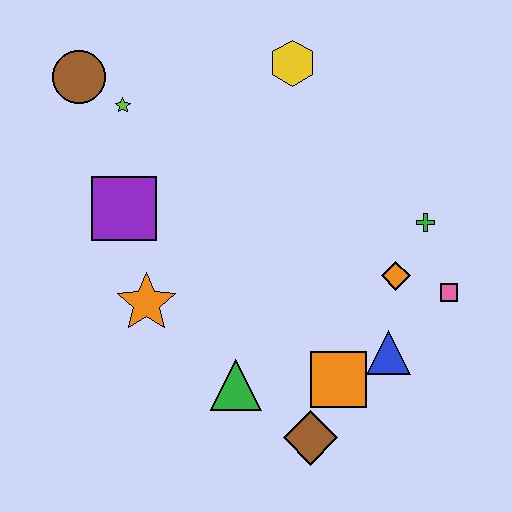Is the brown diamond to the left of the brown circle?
No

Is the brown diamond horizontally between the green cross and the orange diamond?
No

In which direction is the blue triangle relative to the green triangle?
The blue triangle is to the right of the green triangle.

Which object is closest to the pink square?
The orange diamond is closest to the pink square.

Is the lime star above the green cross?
Yes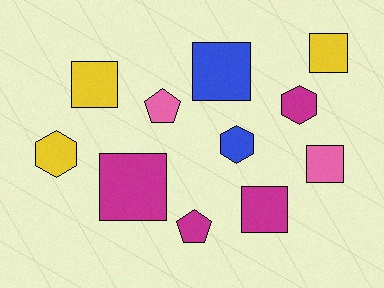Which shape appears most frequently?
Square, with 6 objects.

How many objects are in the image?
There are 11 objects.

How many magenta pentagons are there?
There is 1 magenta pentagon.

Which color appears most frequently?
Magenta, with 4 objects.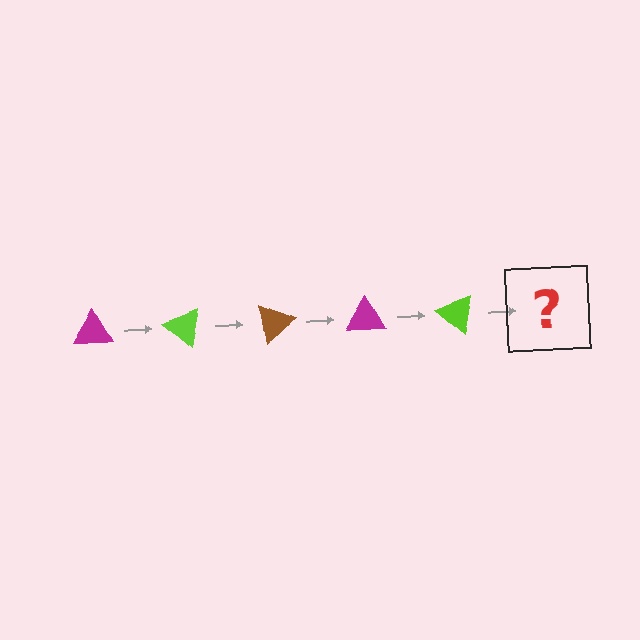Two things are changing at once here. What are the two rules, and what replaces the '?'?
The two rules are that it rotates 40 degrees each step and the color cycles through magenta, lime, and brown. The '?' should be a brown triangle, rotated 200 degrees from the start.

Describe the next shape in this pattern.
It should be a brown triangle, rotated 200 degrees from the start.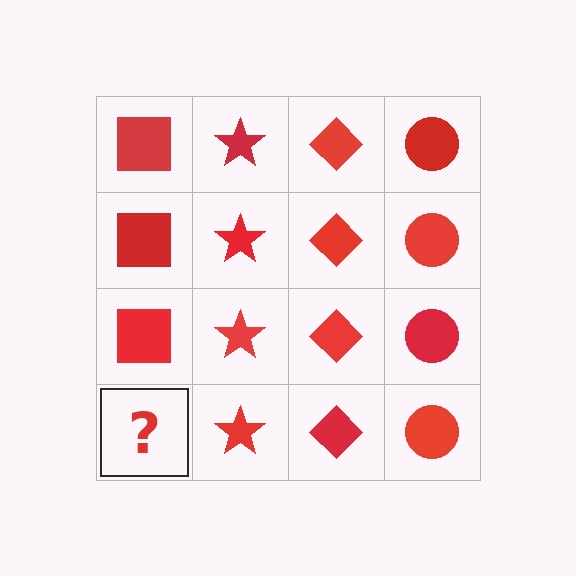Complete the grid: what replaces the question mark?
The question mark should be replaced with a red square.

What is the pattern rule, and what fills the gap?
The rule is that each column has a consistent shape. The gap should be filled with a red square.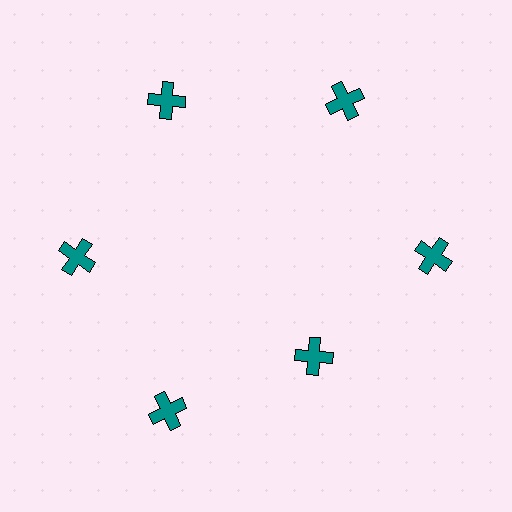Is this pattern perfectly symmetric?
No. The 6 teal crosses are arranged in a ring, but one element near the 5 o'clock position is pulled inward toward the center, breaking the 6-fold rotational symmetry.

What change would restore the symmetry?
The symmetry would be restored by moving it outward, back onto the ring so that all 6 crosses sit at equal angles and equal distance from the center.